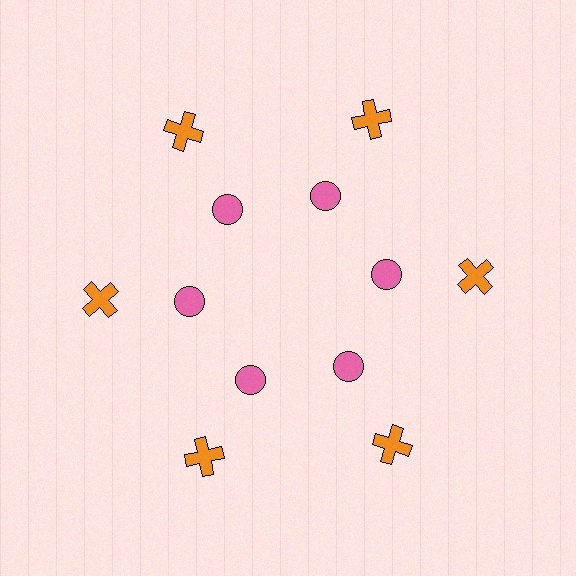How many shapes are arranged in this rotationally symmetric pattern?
There are 12 shapes, arranged in 6 groups of 2.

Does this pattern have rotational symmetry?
Yes, this pattern has 6-fold rotational symmetry. It looks the same after rotating 60 degrees around the center.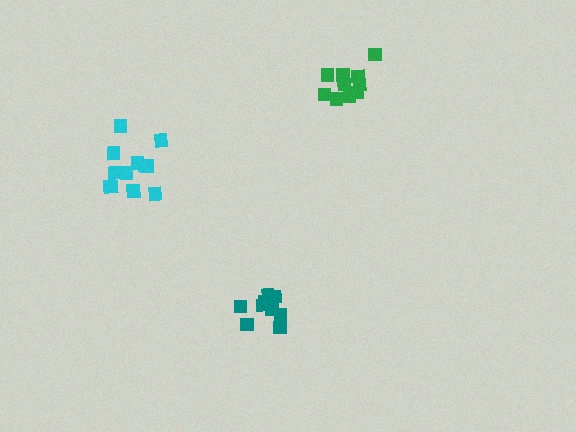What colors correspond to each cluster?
The clusters are colored: cyan, green, teal.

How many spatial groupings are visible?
There are 3 spatial groupings.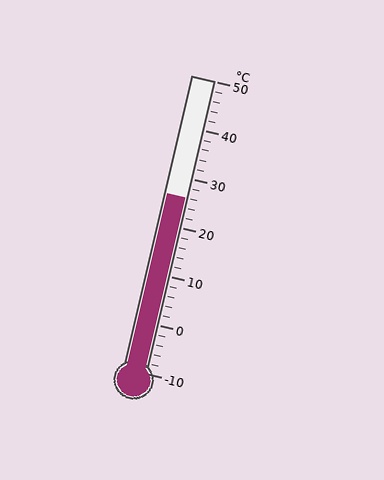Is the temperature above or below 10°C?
The temperature is above 10°C.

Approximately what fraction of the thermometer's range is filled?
The thermometer is filled to approximately 60% of its range.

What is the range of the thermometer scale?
The thermometer scale ranges from -10°C to 50°C.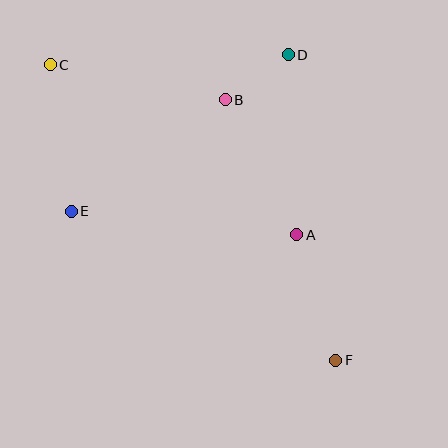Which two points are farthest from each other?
Points C and F are farthest from each other.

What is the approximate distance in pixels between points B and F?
The distance between B and F is approximately 283 pixels.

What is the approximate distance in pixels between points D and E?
The distance between D and E is approximately 268 pixels.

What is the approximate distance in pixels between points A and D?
The distance between A and D is approximately 180 pixels.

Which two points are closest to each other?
Points B and D are closest to each other.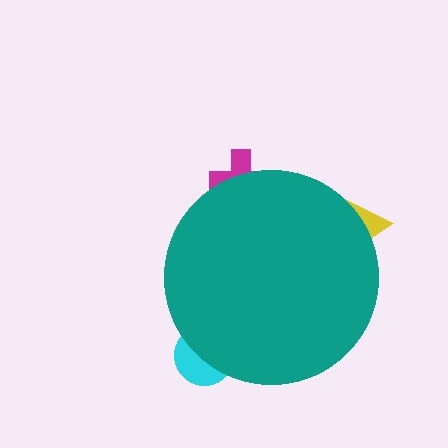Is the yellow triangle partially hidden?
Yes, the yellow triangle is partially hidden behind the teal circle.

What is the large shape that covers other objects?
A teal circle.